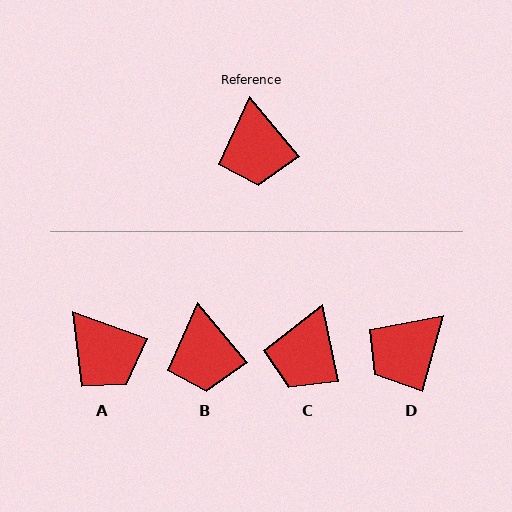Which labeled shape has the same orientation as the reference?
B.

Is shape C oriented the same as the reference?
No, it is off by about 27 degrees.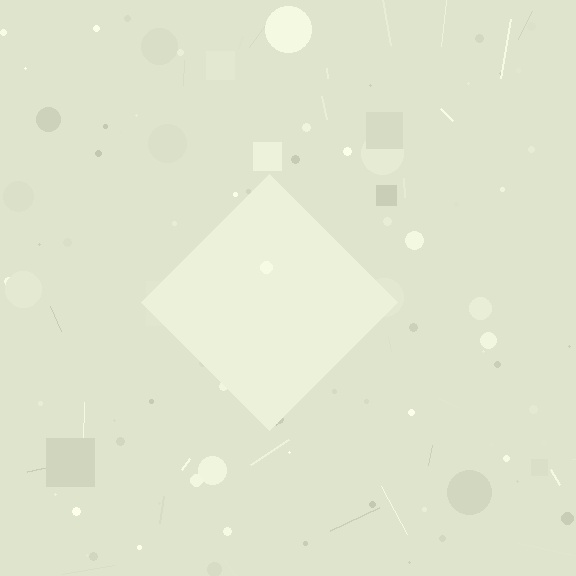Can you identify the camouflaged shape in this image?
The camouflaged shape is a diamond.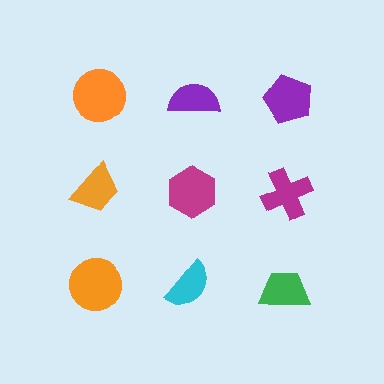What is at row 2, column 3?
A magenta cross.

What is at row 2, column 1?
An orange trapezoid.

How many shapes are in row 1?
3 shapes.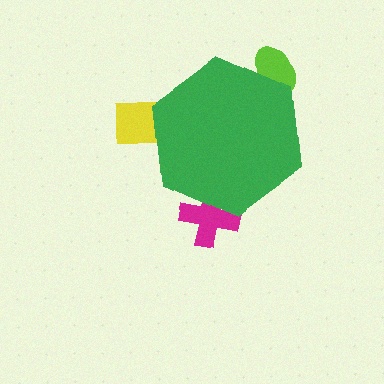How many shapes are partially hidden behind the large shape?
3 shapes are partially hidden.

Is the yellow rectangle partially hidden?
Yes, the yellow rectangle is partially hidden behind the green hexagon.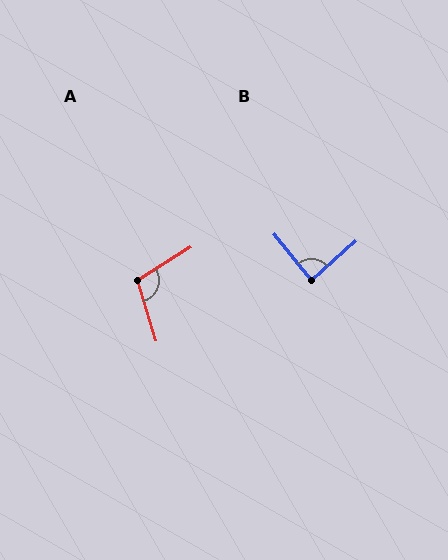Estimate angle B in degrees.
Approximately 87 degrees.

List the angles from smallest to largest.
B (87°), A (106°).